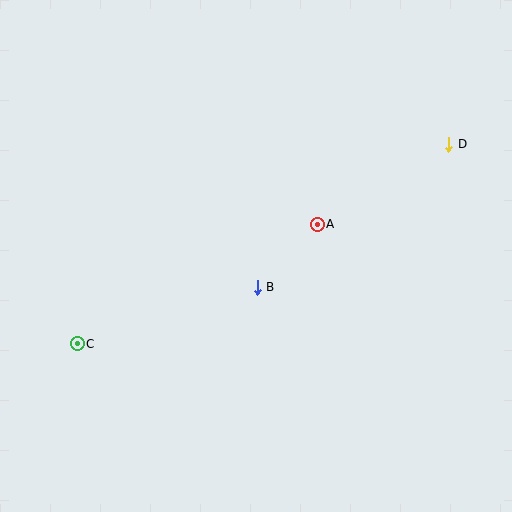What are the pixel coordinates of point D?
Point D is at (449, 144).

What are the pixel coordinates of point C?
Point C is at (77, 344).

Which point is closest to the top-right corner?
Point D is closest to the top-right corner.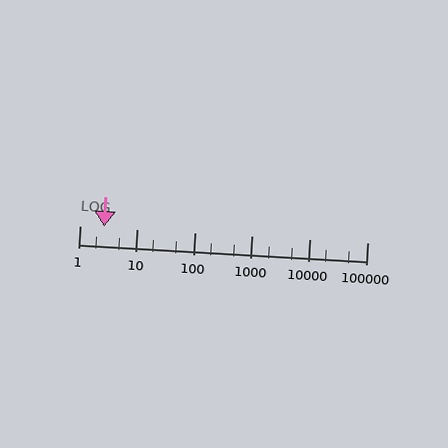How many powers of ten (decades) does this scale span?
The scale spans 5 decades, from 1 to 100000.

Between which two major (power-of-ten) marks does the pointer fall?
The pointer is between 1 and 10.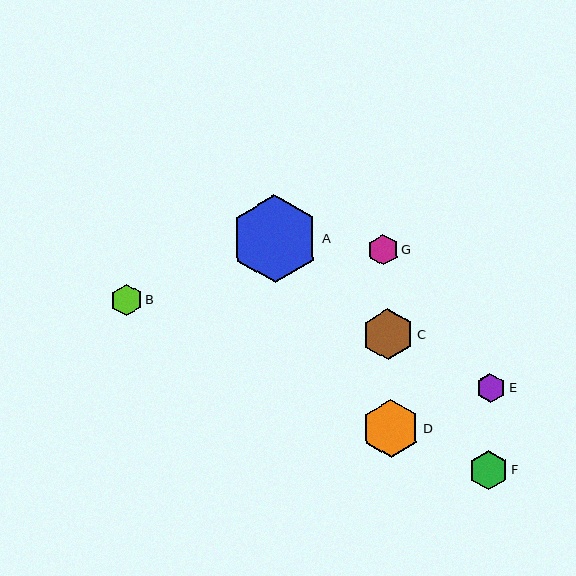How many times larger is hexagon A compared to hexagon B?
Hexagon A is approximately 2.8 times the size of hexagon B.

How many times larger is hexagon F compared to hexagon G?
Hexagon F is approximately 1.3 times the size of hexagon G.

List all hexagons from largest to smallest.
From largest to smallest: A, D, C, F, B, G, E.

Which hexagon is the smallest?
Hexagon E is the smallest with a size of approximately 29 pixels.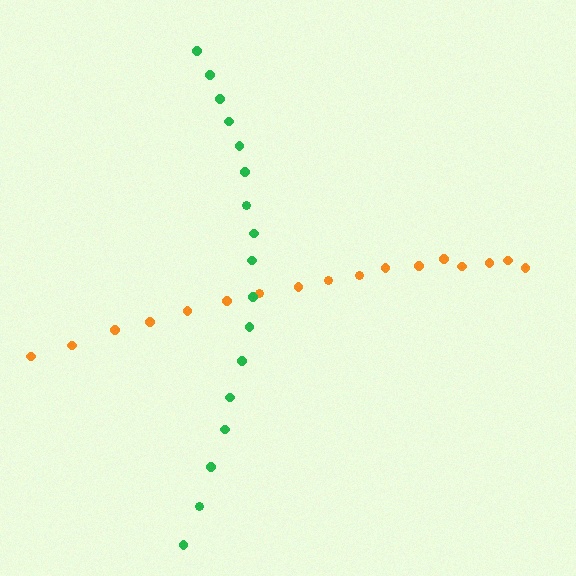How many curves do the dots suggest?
There are 2 distinct paths.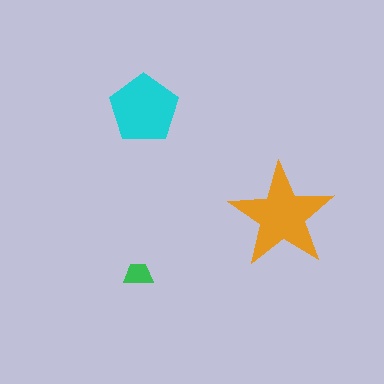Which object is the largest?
The orange star.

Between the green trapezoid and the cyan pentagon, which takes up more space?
The cyan pentagon.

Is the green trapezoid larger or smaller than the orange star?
Smaller.